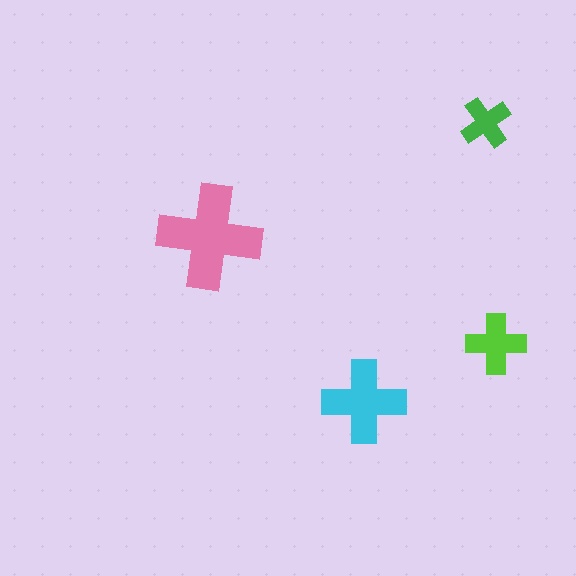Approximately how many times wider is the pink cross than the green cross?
About 2 times wider.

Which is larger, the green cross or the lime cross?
The lime one.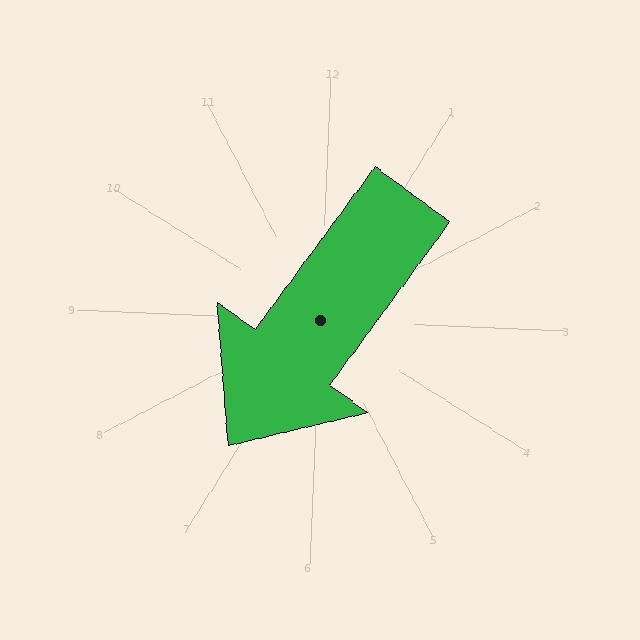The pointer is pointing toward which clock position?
Roughly 7 o'clock.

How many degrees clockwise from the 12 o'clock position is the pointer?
Approximately 214 degrees.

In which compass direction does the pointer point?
Southwest.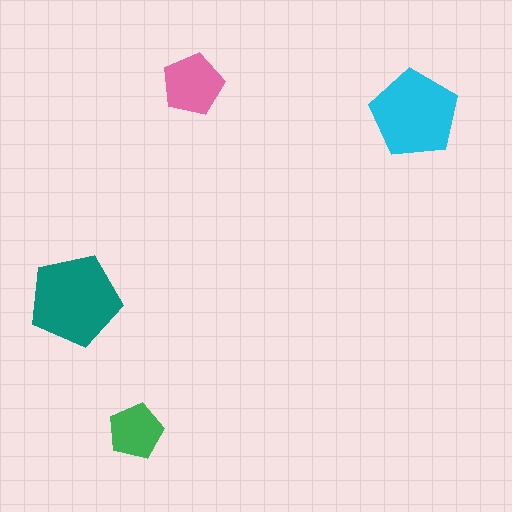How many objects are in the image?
There are 4 objects in the image.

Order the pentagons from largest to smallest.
the teal one, the cyan one, the pink one, the green one.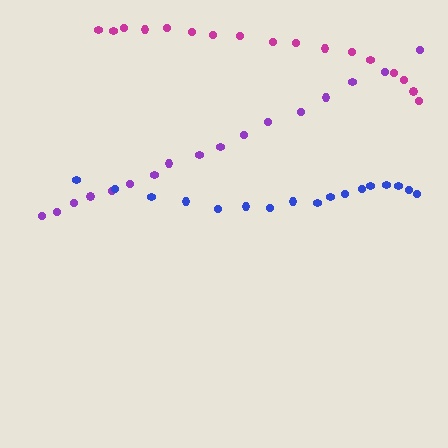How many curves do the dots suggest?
There are 3 distinct paths.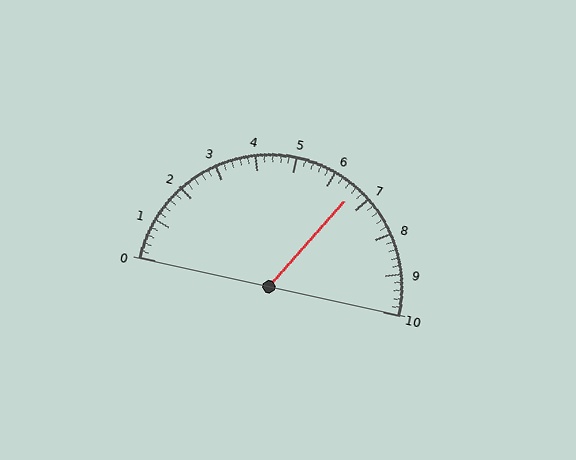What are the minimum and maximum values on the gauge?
The gauge ranges from 0 to 10.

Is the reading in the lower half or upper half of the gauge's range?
The reading is in the upper half of the range (0 to 10).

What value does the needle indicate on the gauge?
The needle indicates approximately 6.6.